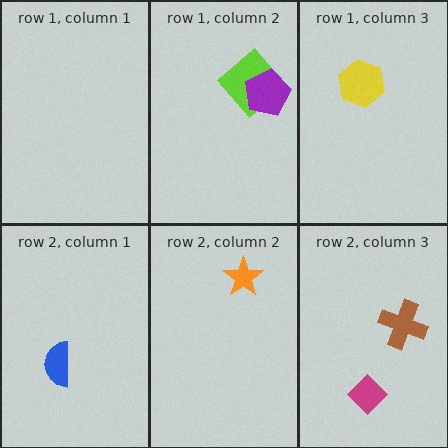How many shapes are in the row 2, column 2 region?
1.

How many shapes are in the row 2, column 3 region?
2.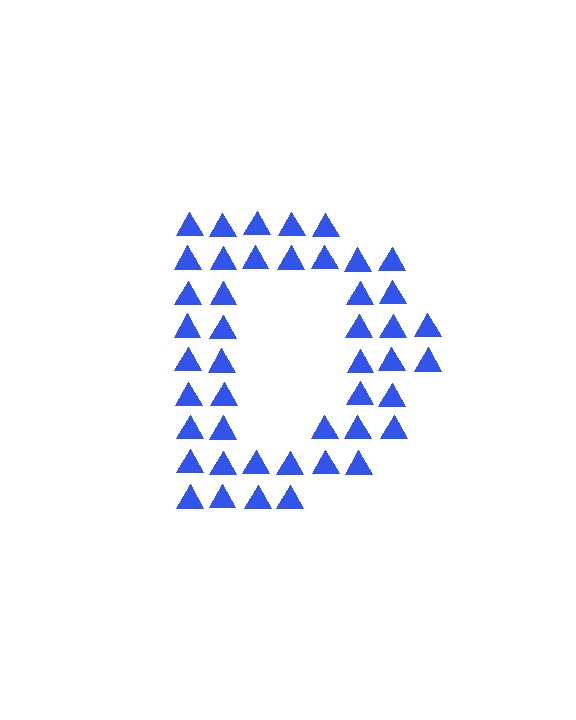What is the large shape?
The large shape is the letter D.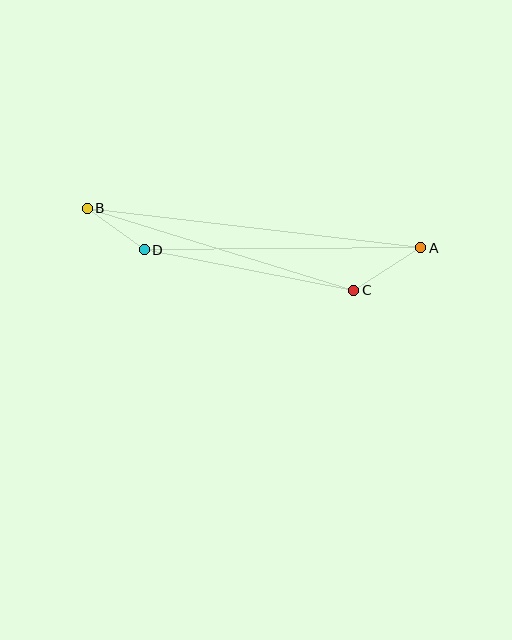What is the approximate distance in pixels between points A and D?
The distance between A and D is approximately 276 pixels.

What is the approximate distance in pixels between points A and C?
The distance between A and C is approximately 79 pixels.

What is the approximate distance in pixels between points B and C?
The distance between B and C is approximately 279 pixels.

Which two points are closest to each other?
Points B and D are closest to each other.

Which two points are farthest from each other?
Points A and B are farthest from each other.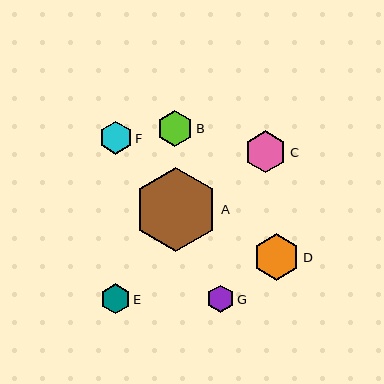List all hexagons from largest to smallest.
From largest to smallest: A, D, C, B, F, E, G.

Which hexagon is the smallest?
Hexagon G is the smallest with a size of approximately 27 pixels.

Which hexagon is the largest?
Hexagon A is the largest with a size of approximately 84 pixels.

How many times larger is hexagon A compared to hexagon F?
Hexagon A is approximately 2.6 times the size of hexagon F.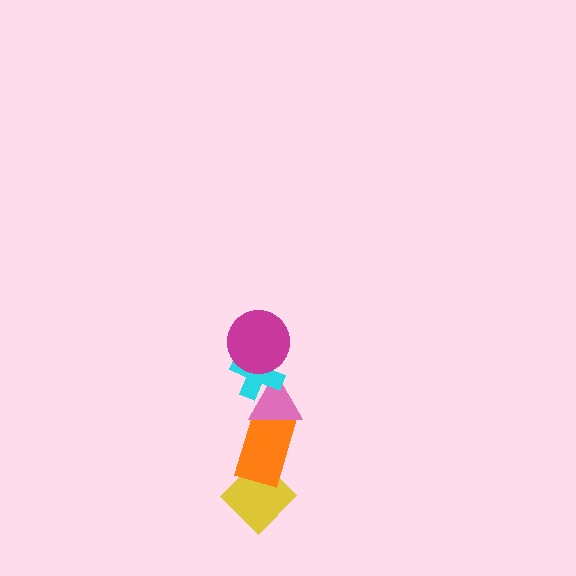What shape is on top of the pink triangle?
The cyan cross is on top of the pink triangle.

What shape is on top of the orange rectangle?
The pink triangle is on top of the orange rectangle.